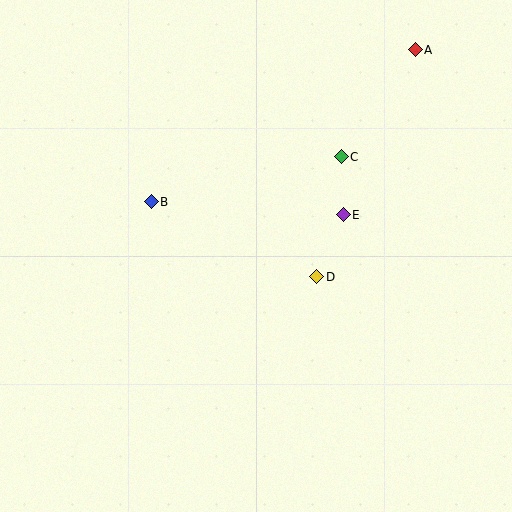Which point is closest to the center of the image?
Point D at (317, 277) is closest to the center.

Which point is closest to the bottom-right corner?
Point D is closest to the bottom-right corner.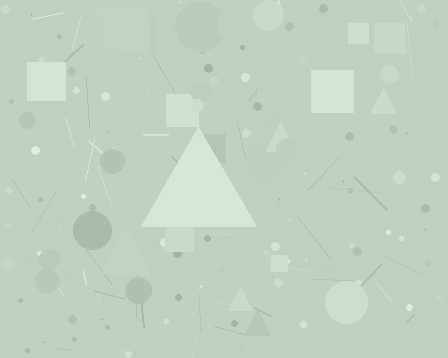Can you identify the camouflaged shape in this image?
The camouflaged shape is a triangle.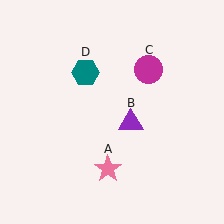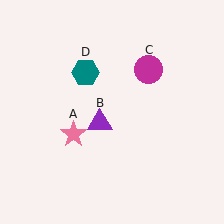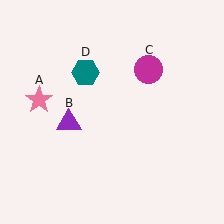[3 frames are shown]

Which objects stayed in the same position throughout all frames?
Magenta circle (object C) and teal hexagon (object D) remained stationary.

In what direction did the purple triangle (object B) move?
The purple triangle (object B) moved left.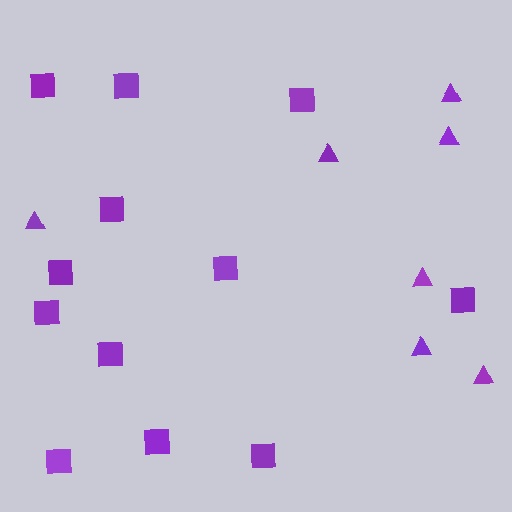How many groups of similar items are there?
There are 2 groups: one group of squares (12) and one group of triangles (7).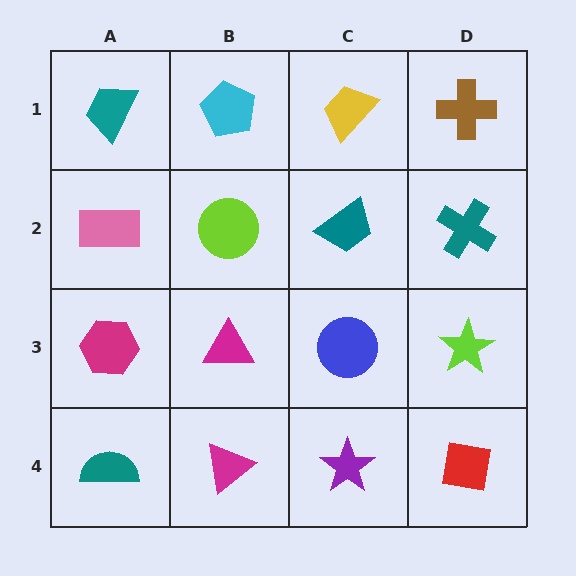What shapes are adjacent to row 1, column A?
A pink rectangle (row 2, column A), a cyan pentagon (row 1, column B).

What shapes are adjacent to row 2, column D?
A brown cross (row 1, column D), a lime star (row 3, column D), a teal trapezoid (row 2, column C).